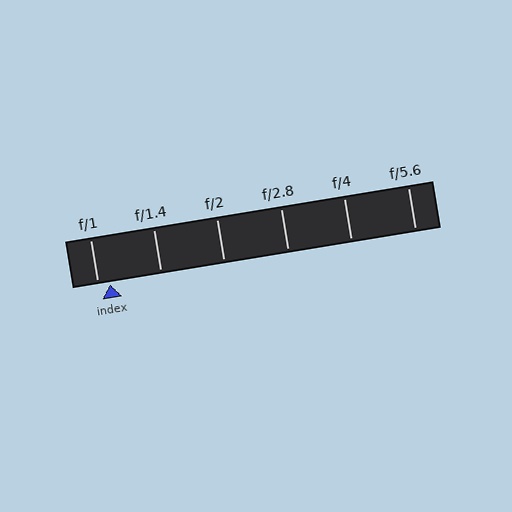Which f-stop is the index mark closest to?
The index mark is closest to f/1.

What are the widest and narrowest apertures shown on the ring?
The widest aperture shown is f/1 and the narrowest is f/5.6.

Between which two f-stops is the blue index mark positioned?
The index mark is between f/1 and f/1.4.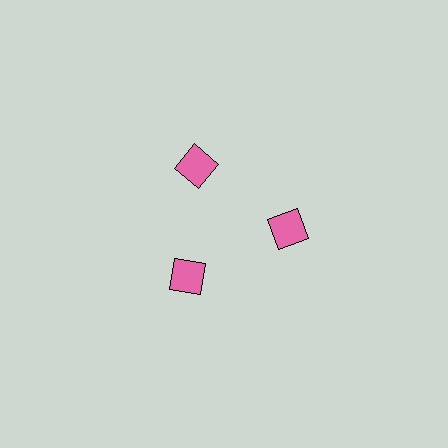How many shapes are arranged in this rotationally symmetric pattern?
There are 3 shapes, arranged in 3 groups of 1.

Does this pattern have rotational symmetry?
Yes, this pattern has 3-fold rotational symmetry. It looks the same after rotating 120 degrees around the center.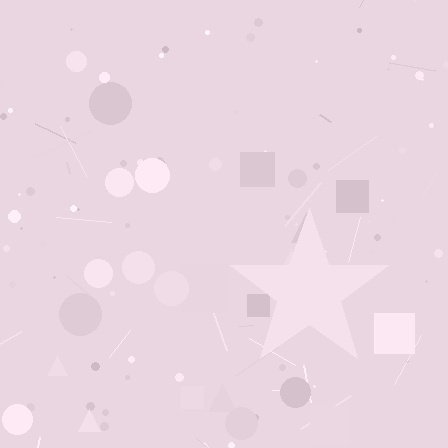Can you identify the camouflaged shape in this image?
The camouflaged shape is a star.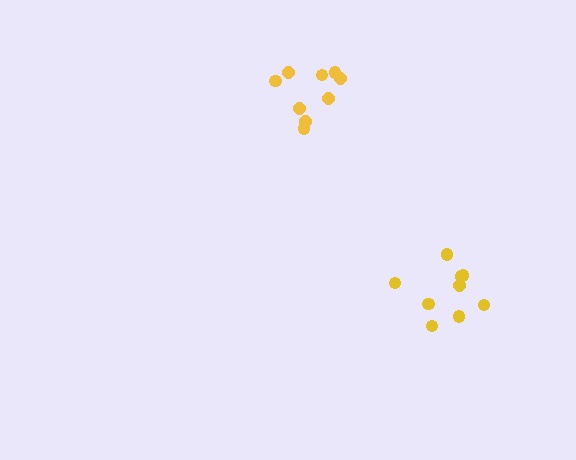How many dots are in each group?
Group 1: 9 dots, Group 2: 9 dots (18 total).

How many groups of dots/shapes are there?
There are 2 groups.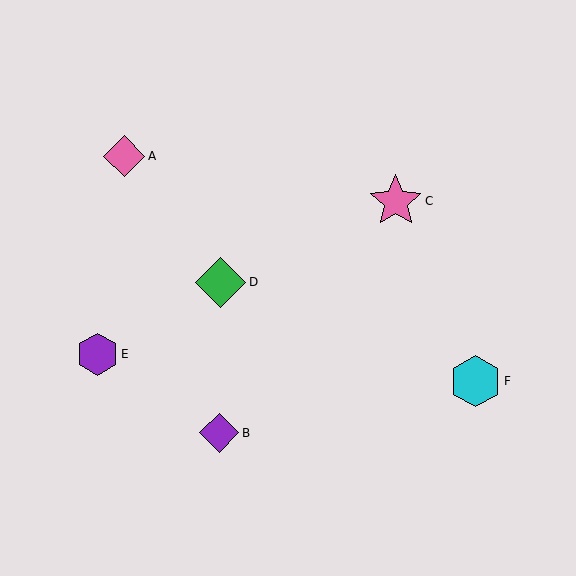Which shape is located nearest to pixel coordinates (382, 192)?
The pink star (labeled C) at (396, 201) is nearest to that location.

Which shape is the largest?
The pink star (labeled C) is the largest.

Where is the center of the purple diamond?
The center of the purple diamond is at (219, 433).